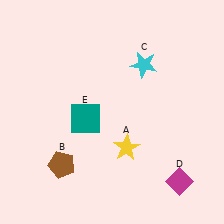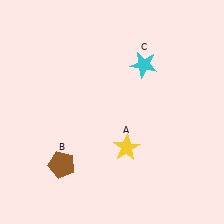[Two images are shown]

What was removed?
The teal square (E), the magenta diamond (D) were removed in Image 2.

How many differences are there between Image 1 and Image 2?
There are 2 differences between the two images.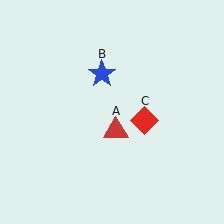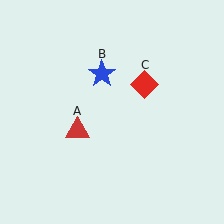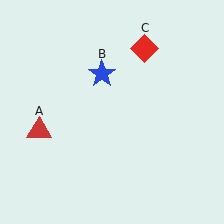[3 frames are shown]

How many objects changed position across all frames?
2 objects changed position: red triangle (object A), red diamond (object C).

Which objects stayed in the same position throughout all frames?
Blue star (object B) remained stationary.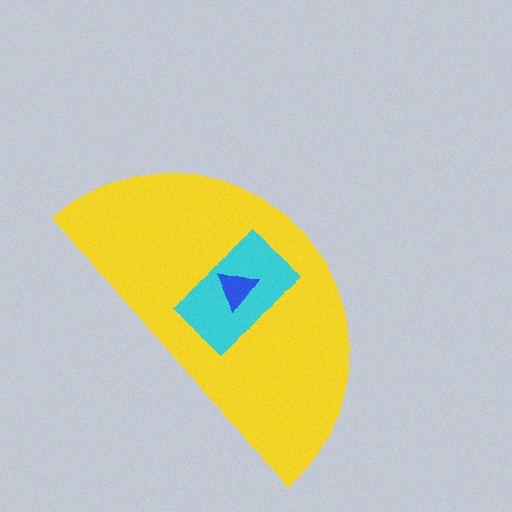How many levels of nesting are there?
3.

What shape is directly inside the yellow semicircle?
The cyan rectangle.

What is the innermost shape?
The blue triangle.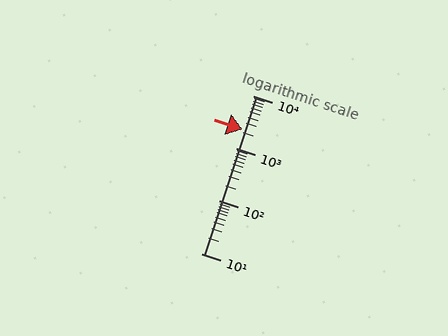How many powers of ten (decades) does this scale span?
The scale spans 3 decades, from 10 to 10000.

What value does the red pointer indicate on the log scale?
The pointer indicates approximately 2300.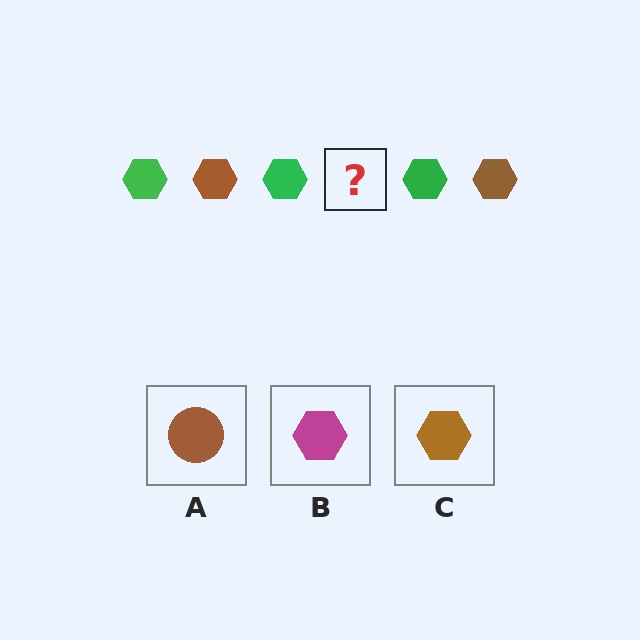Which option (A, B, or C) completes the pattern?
C.